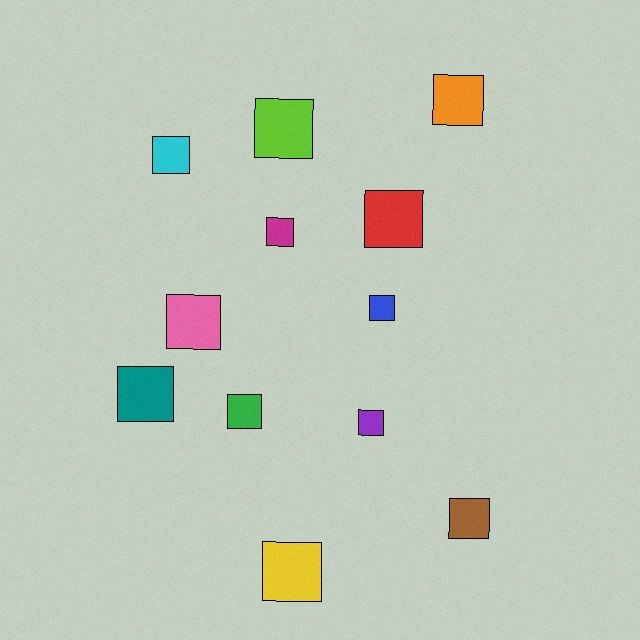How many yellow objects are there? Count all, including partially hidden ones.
There is 1 yellow object.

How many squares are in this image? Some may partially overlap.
There are 12 squares.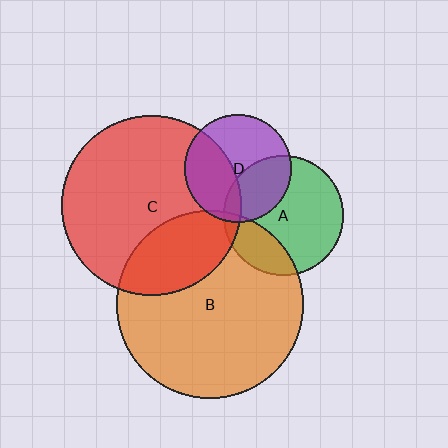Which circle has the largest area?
Circle B (orange).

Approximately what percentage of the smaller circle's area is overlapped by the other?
Approximately 25%.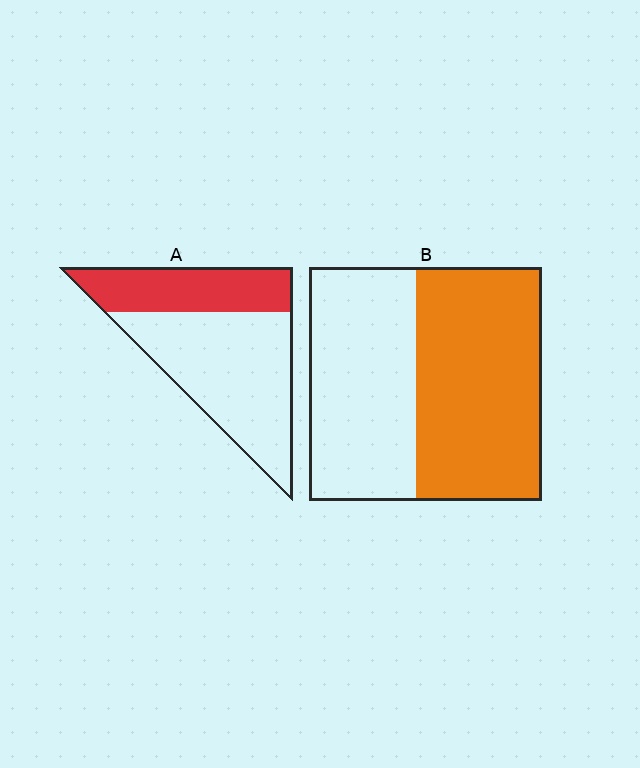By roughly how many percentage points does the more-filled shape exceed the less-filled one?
By roughly 20 percentage points (B over A).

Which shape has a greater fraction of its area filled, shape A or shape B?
Shape B.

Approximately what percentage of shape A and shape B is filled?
A is approximately 35% and B is approximately 55%.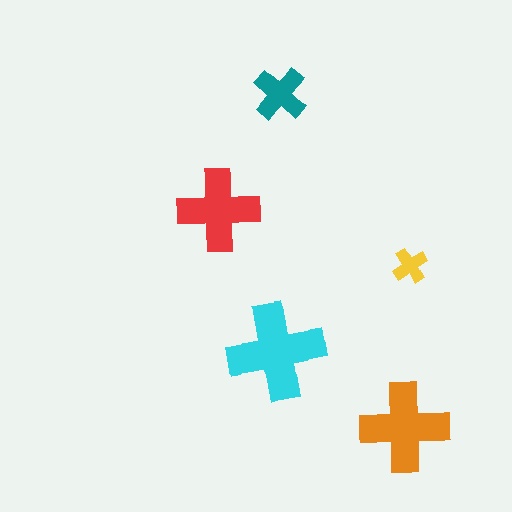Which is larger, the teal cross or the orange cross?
The orange one.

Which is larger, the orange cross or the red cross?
The orange one.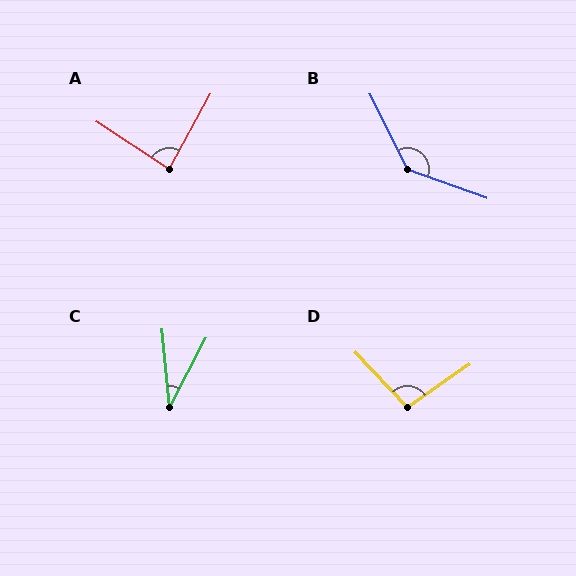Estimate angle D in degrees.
Approximately 99 degrees.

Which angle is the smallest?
C, at approximately 33 degrees.